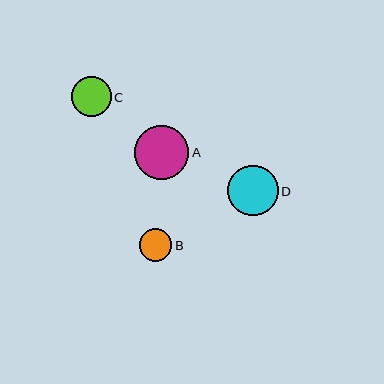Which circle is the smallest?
Circle B is the smallest with a size of approximately 32 pixels.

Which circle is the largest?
Circle A is the largest with a size of approximately 54 pixels.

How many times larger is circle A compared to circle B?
Circle A is approximately 1.7 times the size of circle B.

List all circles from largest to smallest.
From largest to smallest: A, D, C, B.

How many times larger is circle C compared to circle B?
Circle C is approximately 1.2 times the size of circle B.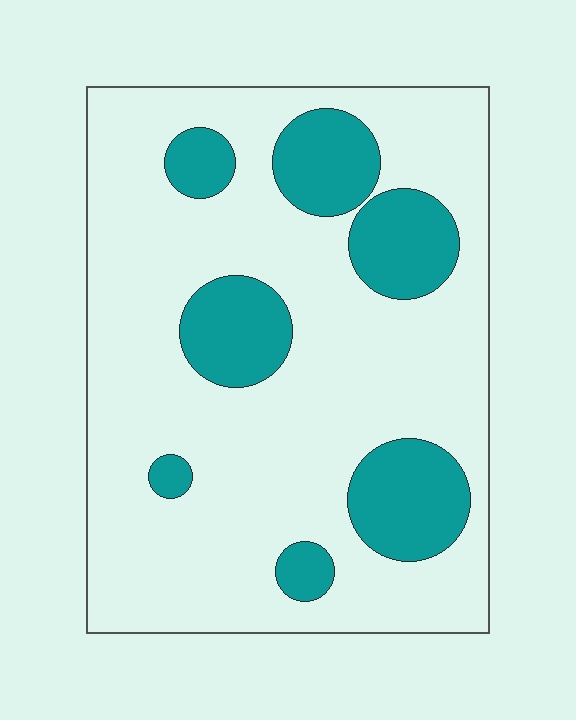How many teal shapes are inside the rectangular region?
7.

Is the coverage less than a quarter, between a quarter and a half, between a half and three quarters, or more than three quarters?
Less than a quarter.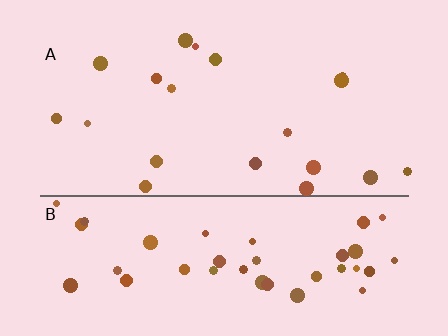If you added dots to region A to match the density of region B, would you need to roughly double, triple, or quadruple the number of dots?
Approximately double.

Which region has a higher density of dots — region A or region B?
B (the bottom).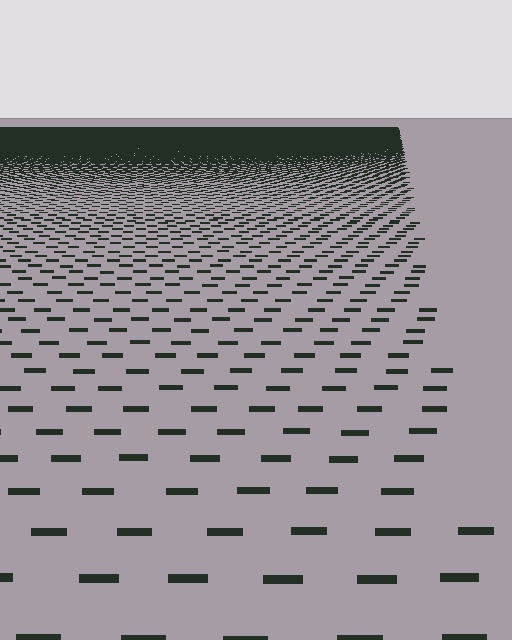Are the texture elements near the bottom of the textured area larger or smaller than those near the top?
Larger. Near the bottom, elements are closer to the viewer and appear at a bigger on-screen size.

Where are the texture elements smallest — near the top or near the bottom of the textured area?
Near the top.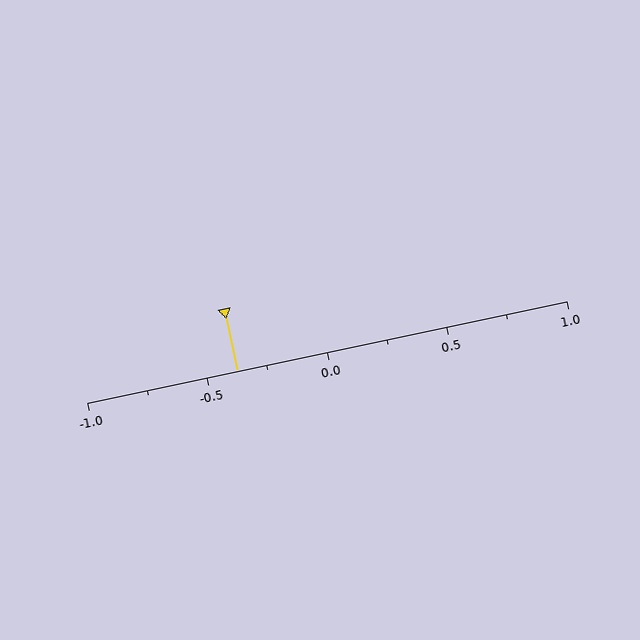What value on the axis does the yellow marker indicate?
The marker indicates approximately -0.38.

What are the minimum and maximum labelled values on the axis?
The axis runs from -1.0 to 1.0.